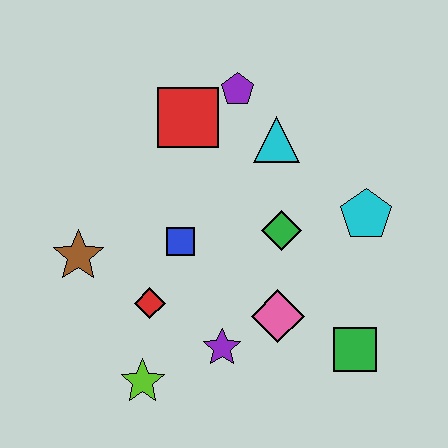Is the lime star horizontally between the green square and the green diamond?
No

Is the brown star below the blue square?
Yes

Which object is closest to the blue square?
The red diamond is closest to the blue square.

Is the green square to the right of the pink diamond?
Yes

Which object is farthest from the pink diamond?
The purple pentagon is farthest from the pink diamond.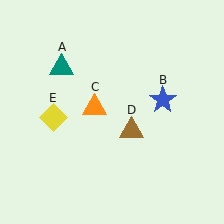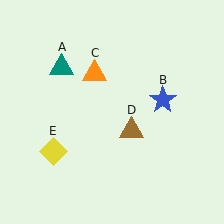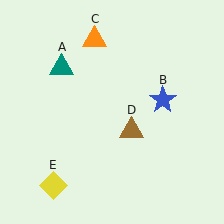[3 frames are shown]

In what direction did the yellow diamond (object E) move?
The yellow diamond (object E) moved down.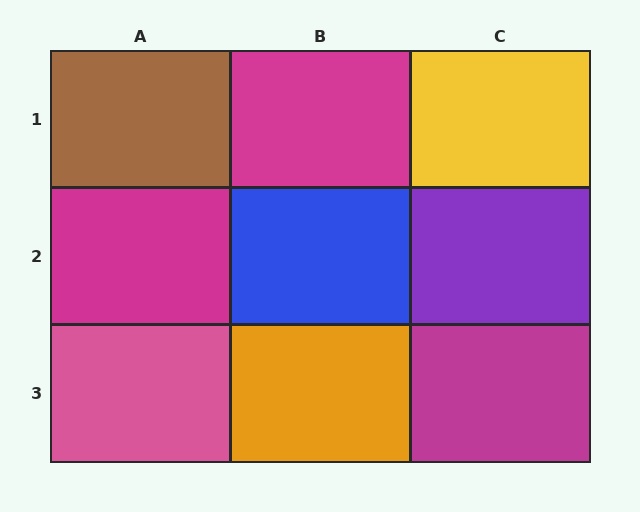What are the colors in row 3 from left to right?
Pink, orange, magenta.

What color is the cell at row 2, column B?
Blue.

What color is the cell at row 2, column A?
Magenta.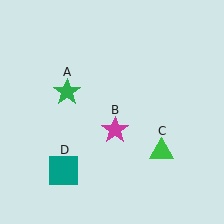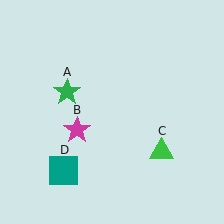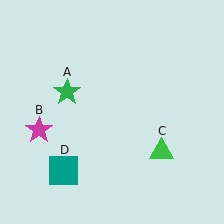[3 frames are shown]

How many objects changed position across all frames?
1 object changed position: magenta star (object B).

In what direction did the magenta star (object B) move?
The magenta star (object B) moved left.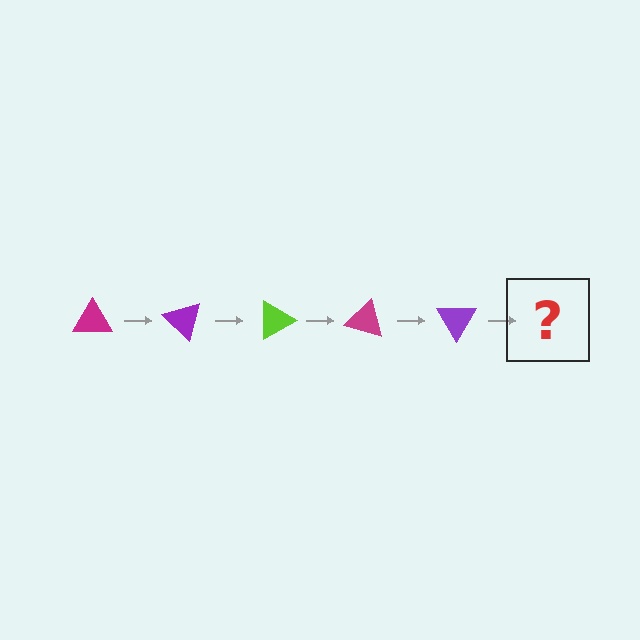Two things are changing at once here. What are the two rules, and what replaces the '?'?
The two rules are that it rotates 45 degrees each step and the color cycles through magenta, purple, and lime. The '?' should be a lime triangle, rotated 225 degrees from the start.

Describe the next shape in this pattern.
It should be a lime triangle, rotated 225 degrees from the start.